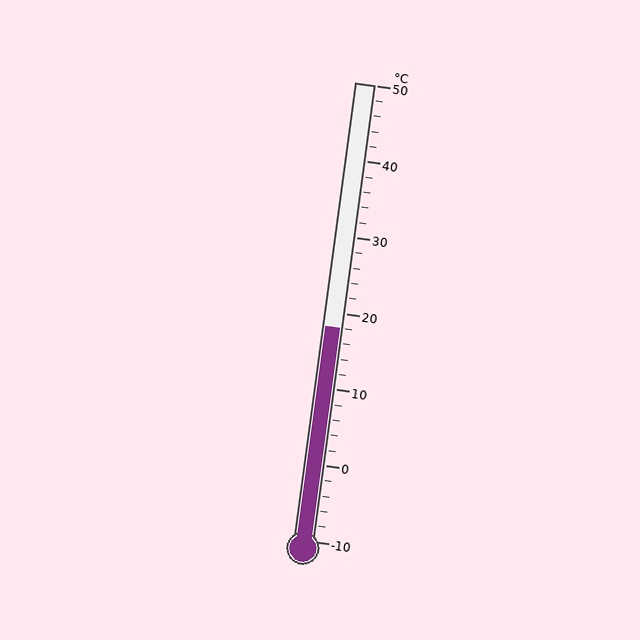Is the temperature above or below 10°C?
The temperature is above 10°C.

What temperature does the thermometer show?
The thermometer shows approximately 18°C.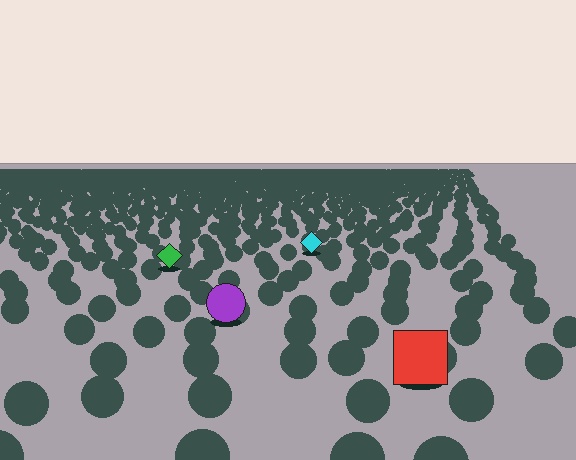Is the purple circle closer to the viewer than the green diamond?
Yes. The purple circle is closer — you can tell from the texture gradient: the ground texture is coarser near it.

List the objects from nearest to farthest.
From nearest to farthest: the red square, the purple circle, the green diamond, the cyan diamond.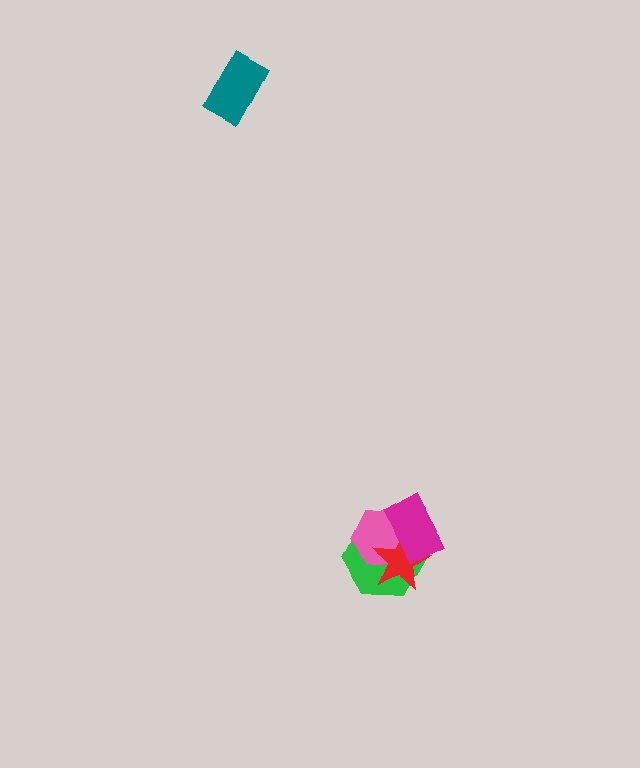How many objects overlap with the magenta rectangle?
3 objects overlap with the magenta rectangle.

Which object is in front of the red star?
The magenta rectangle is in front of the red star.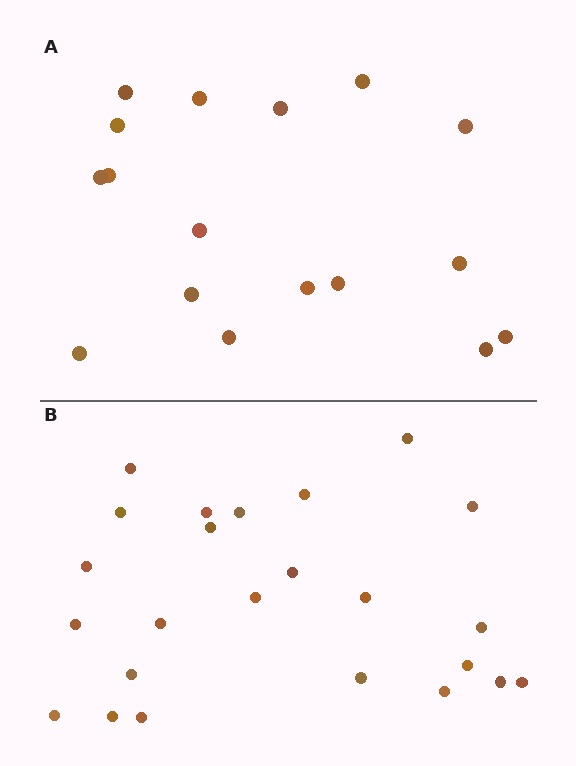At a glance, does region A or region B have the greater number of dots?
Region B (the bottom region) has more dots.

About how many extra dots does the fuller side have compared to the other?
Region B has roughly 8 or so more dots than region A.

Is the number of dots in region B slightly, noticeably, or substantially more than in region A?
Region B has noticeably more, but not dramatically so. The ratio is roughly 1.4 to 1.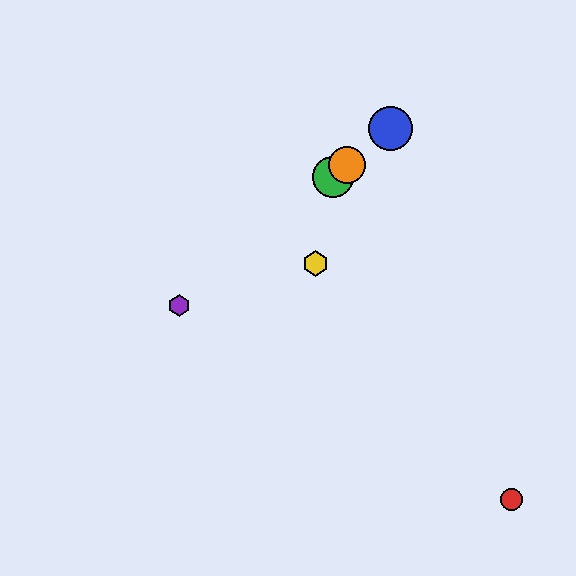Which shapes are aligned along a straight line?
The blue circle, the green circle, the purple hexagon, the orange circle are aligned along a straight line.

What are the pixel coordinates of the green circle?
The green circle is at (333, 177).